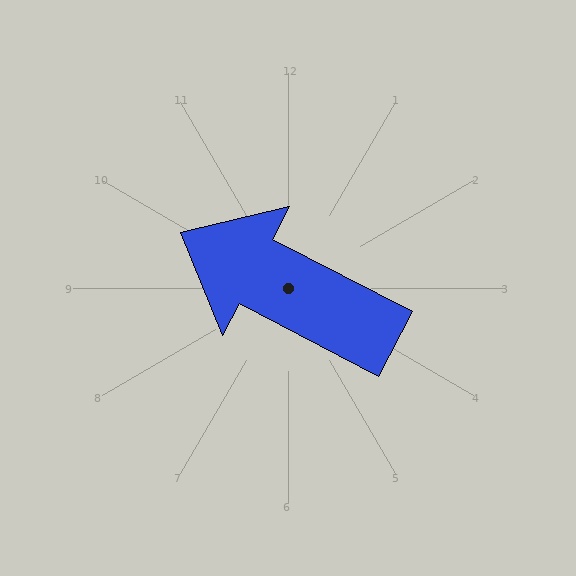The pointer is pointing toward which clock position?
Roughly 10 o'clock.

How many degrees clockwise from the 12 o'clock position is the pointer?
Approximately 298 degrees.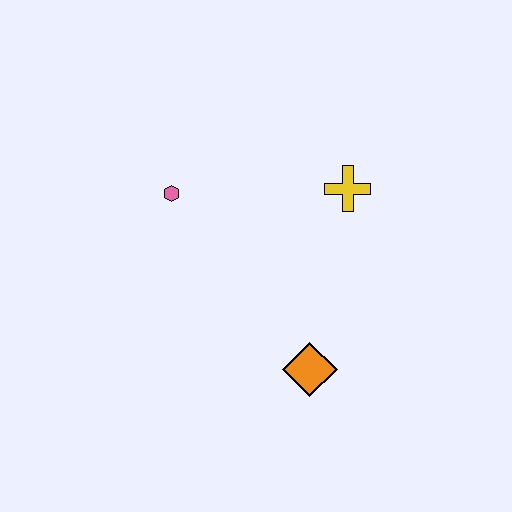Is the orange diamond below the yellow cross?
Yes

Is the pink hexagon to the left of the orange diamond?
Yes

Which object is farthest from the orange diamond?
The pink hexagon is farthest from the orange diamond.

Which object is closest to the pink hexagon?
The yellow cross is closest to the pink hexagon.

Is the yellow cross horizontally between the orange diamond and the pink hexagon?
No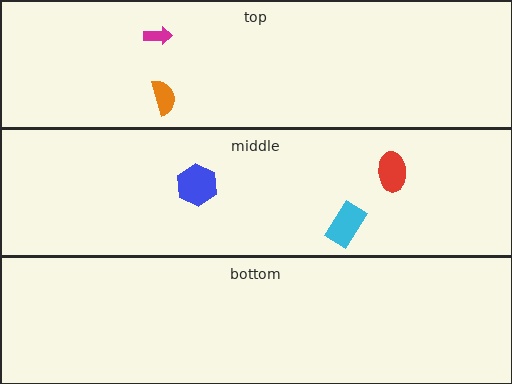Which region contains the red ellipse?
The middle region.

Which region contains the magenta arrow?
The top region.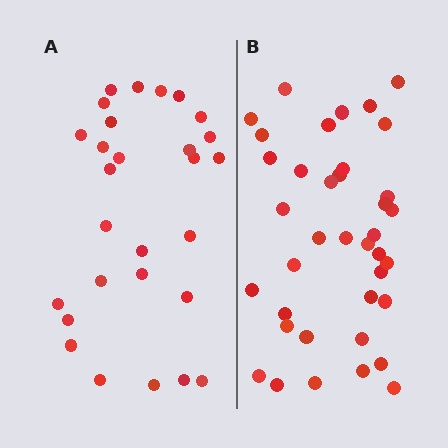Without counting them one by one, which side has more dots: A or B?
Region B (the right region) has more dots.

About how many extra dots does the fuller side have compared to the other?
Region B has roughly 10 or so more dots than region A.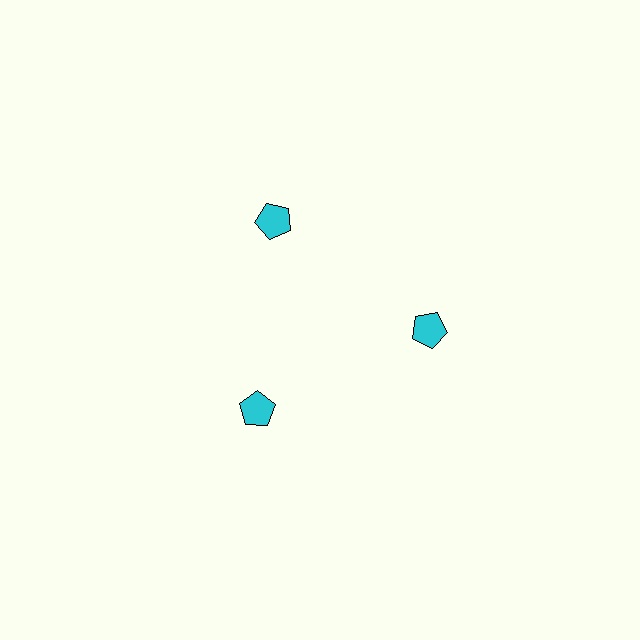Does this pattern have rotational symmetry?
Yes, this pattern has 3-fold rotational symmetry. It looks the same after rotating 120 degrees around the center.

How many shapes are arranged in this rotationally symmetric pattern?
There are 3 shapes, arranged in 3 groups of 1.